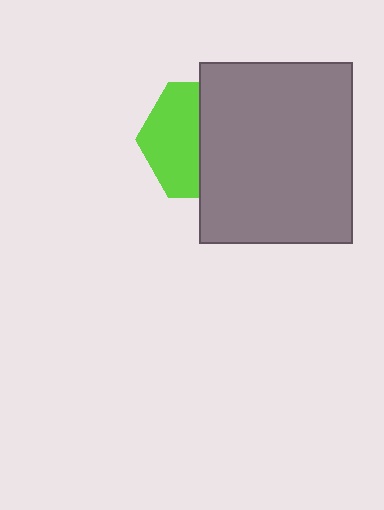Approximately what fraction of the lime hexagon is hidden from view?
Roughly 52% of the lime hexagon is hidden behind the gray rectangle.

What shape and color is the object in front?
The object in front is a gray rectangle.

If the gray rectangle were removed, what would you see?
You would see the complete lime hexagon.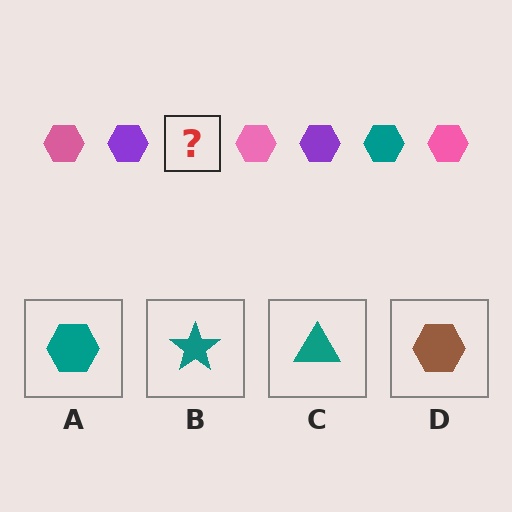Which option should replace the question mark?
Option A.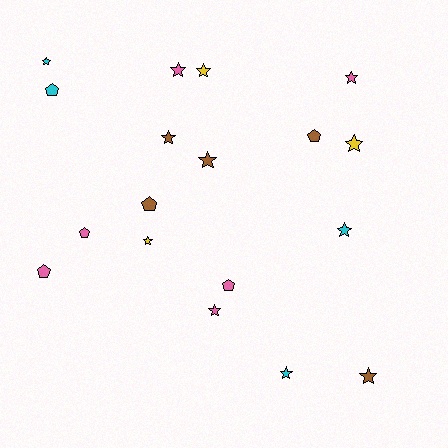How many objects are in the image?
There are 18 objects.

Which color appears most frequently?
Pink, with 6 objects.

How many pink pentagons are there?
There are 3 pink pentagons.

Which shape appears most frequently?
Star, with 12 objects.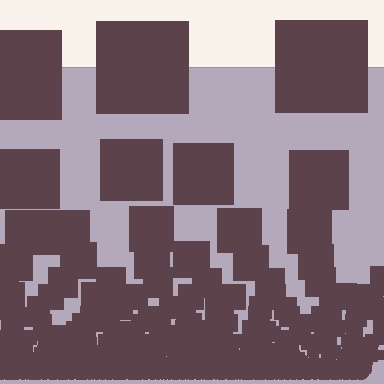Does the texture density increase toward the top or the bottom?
Density increases toward the bottom.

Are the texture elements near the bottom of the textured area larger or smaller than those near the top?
Smaller. The gradient is inverted — elements near the bottom are smaller and denser.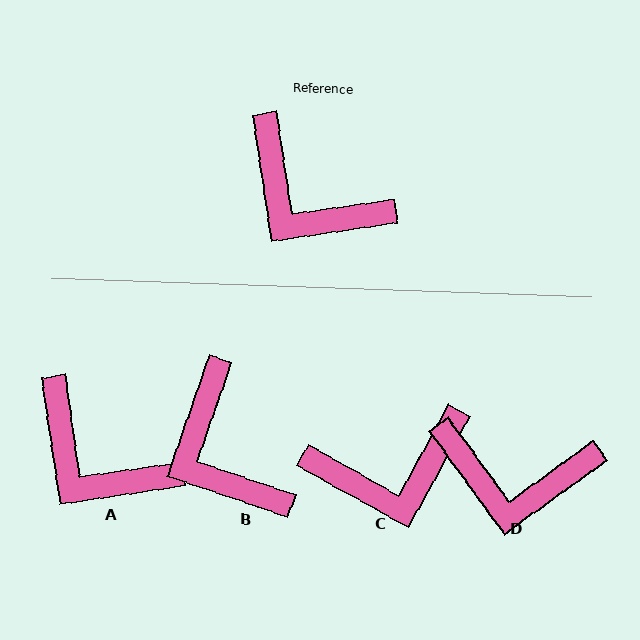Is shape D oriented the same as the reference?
No, it is off by about 27 degrees.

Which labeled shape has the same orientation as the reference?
A.